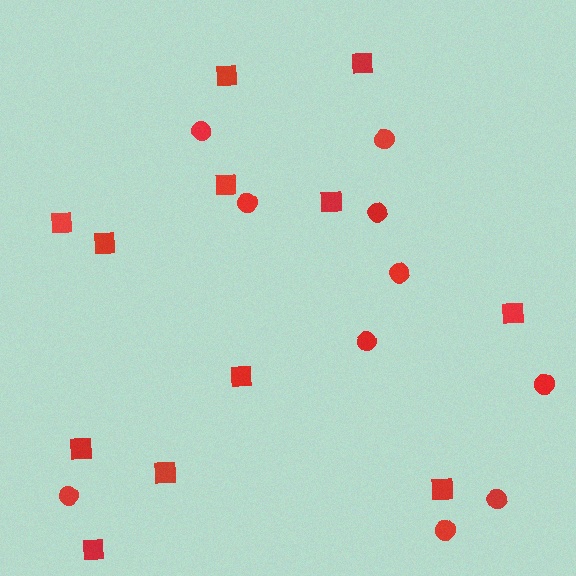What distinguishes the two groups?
There are 2 groups: one group of squares (12) and one group of circles (10).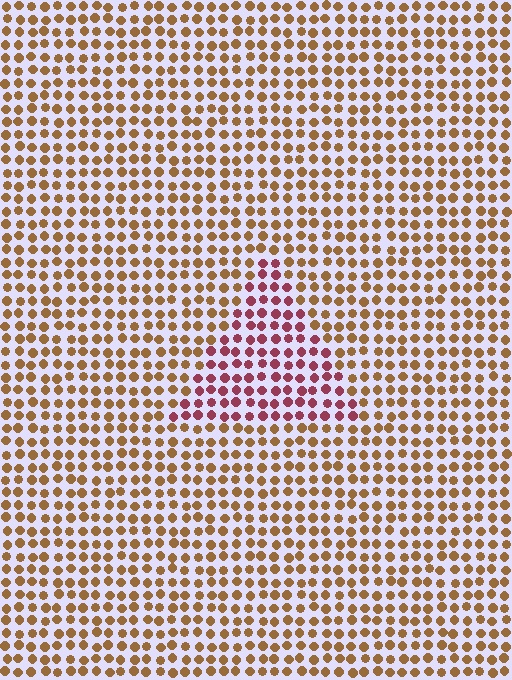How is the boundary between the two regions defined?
The boundary is defined purely by a slight shift in hue (about 49 degrees). Spacing, size, and orientation are identical on both sides.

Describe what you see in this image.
The image is filled with small brown elements in a uniform arrangement. A triangle-shaped region is visible where the elements are tinted to a slightly different hue, forming a subtle color boundary.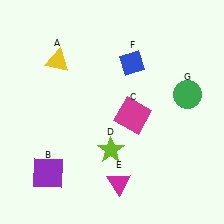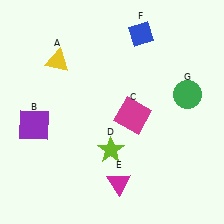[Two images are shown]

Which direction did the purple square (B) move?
The purple square (B) moved up.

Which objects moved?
The objects that moved are: the purple square (B), the blue diamond (F).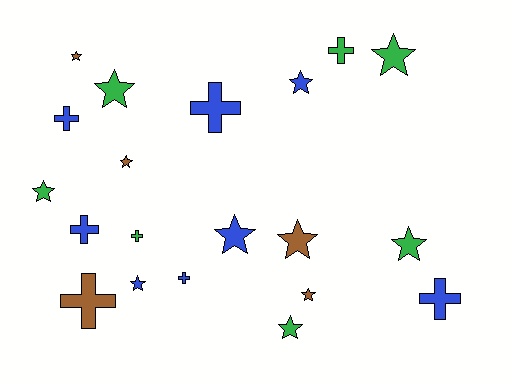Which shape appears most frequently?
Star, with 12 objects.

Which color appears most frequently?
Blue, with 8 objects.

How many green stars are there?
There are 5 green stars.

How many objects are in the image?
There are 20 objects.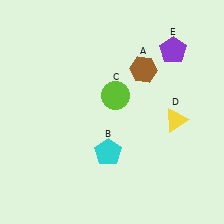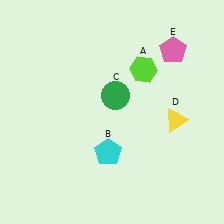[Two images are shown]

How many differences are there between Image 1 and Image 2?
There are 3 differences between the two images.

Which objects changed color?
A changed from brown to lime. C changed from lime to green. E changed from purple to pink.